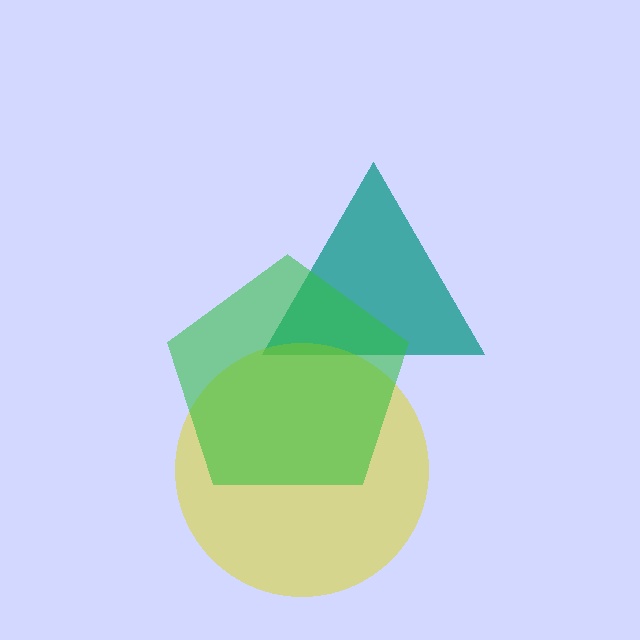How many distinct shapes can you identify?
There are 3 distinct shapes: a teal triangle, a yellow circle, a green pentagon.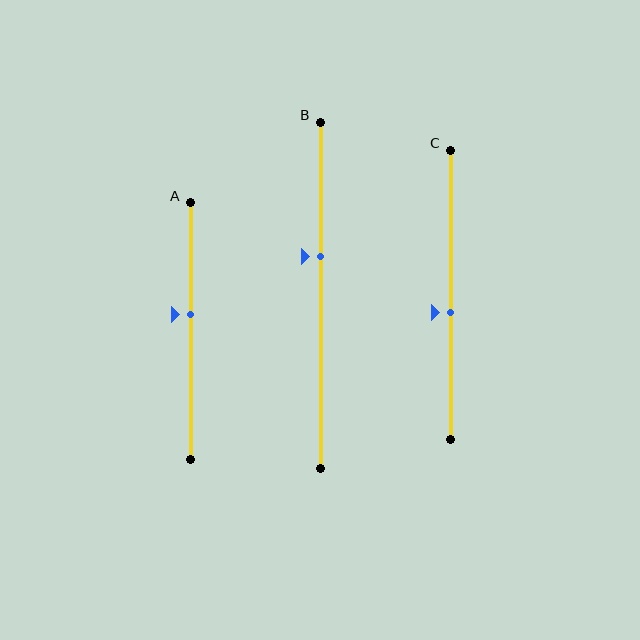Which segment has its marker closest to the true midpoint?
Segment C has its marker closest to the true midpoint.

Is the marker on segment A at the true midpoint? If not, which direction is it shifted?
No, the marker on segment A is shifted upward by about 7% of the segment length.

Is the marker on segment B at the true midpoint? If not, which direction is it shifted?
No, the marker on segment B is shifted upward by about 11% of the segment length.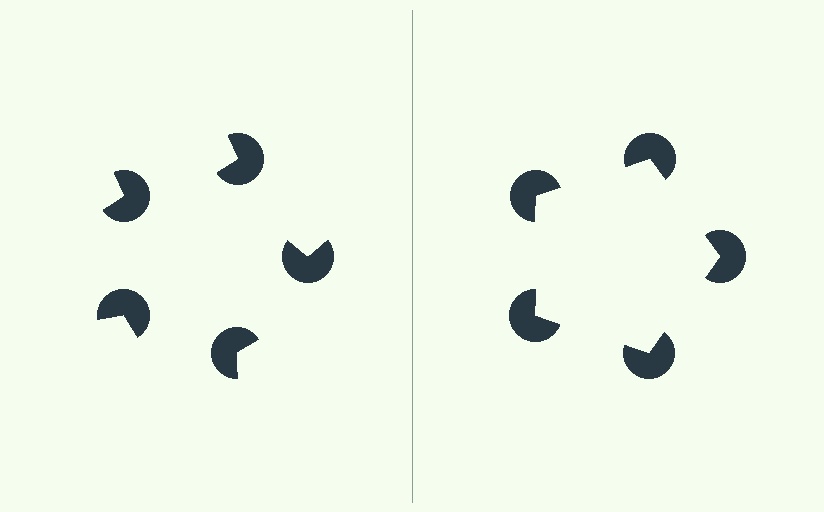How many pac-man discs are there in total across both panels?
10 — 5 on each side.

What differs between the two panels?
The pac-man discs are positioned identically on both sides; only the wedge orientations differ. On the right they align to a pentagon; on the left they are misaligned.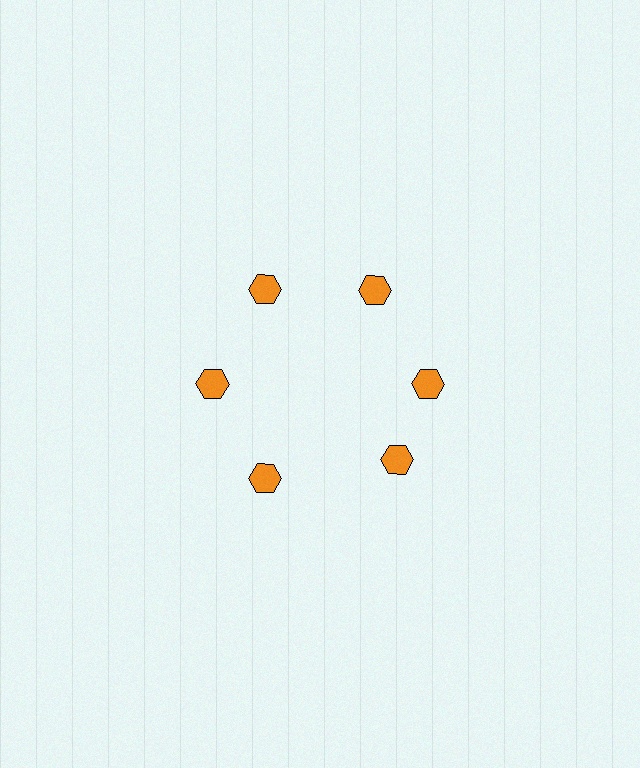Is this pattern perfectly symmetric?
No. The 6 orange hexagons are arranged in a ring, but one element near the 5 o'clock position is rotated out of alignment along the ring, breaking the 6-fold rotational symmetry.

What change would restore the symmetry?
The symmetry would be restored by rotating it back into even spacing with its neighbors so that all 6 hexagons sit at equal angles and equal distance from the center.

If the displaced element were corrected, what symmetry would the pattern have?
It would have 6-fold rotational symmetry — the pattern would map onto itself every 60 degrees.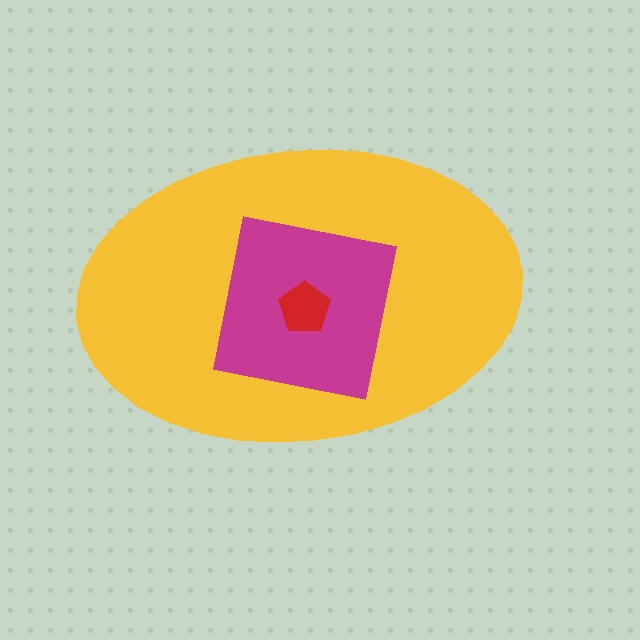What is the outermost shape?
The yellow ellipse.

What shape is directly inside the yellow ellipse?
The magenta square.